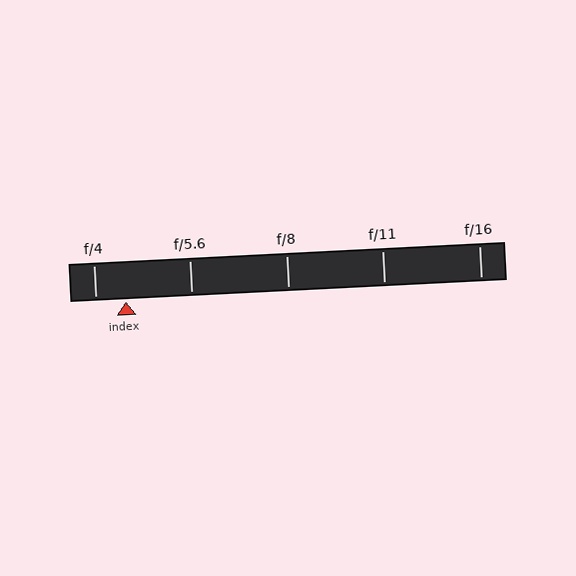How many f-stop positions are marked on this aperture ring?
There are 5 f-stop positions marked.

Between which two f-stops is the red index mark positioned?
The index mark is between f/4 and f/5.6.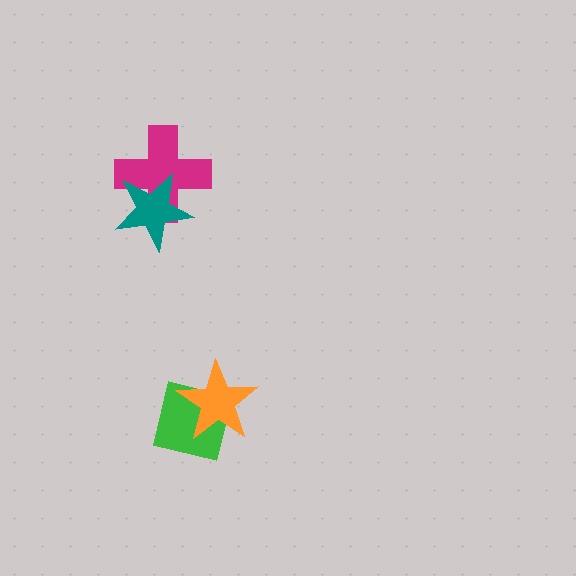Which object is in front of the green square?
The orange star is in front of the green square.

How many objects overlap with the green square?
1 object overlaps with the green square.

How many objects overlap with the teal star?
1 object overlaps with the teal star.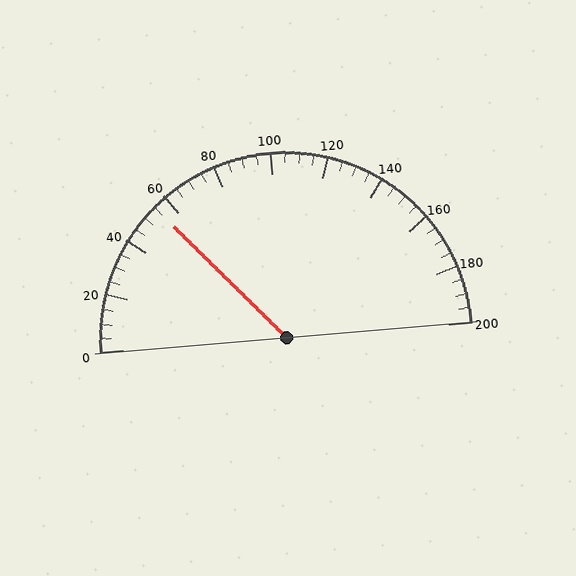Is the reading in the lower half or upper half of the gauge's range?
The reading is in the lower half of the range (0 to 200).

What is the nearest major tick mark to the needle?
The nearest major tick mark is 60.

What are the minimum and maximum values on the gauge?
The gauge ranges from 0 to 200.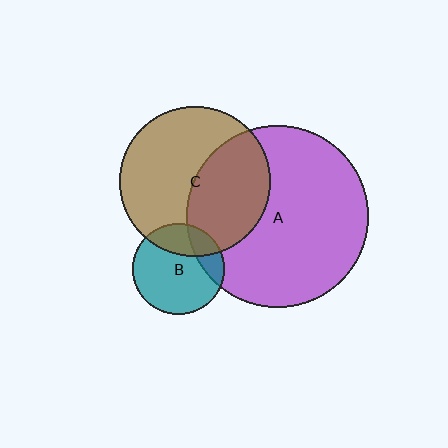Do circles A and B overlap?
Yes.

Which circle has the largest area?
Circle A (purple).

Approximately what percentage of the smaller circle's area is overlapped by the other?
Approximately 20%.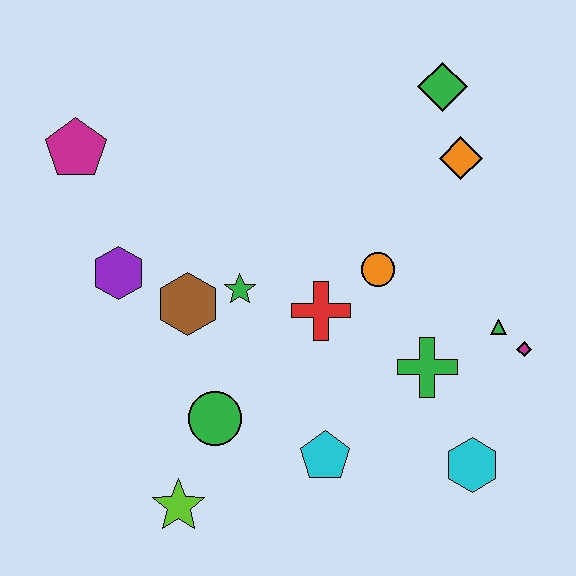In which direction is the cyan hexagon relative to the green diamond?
The cyan hexagon is below the green diamond.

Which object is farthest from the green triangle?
The magenta pentagon is farthest from the green triangle.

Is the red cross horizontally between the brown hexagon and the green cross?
Yes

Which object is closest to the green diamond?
The orange diamond is closest to the green diamond.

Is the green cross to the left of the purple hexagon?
No